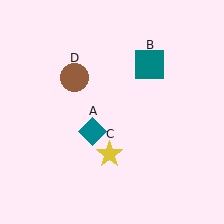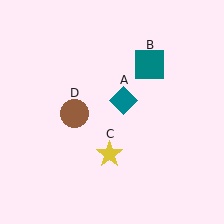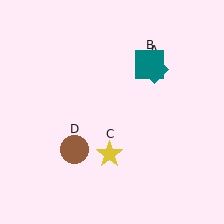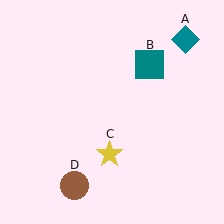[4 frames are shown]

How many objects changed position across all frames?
2 objects changed position: teal diamond (object A), brown circle (object D).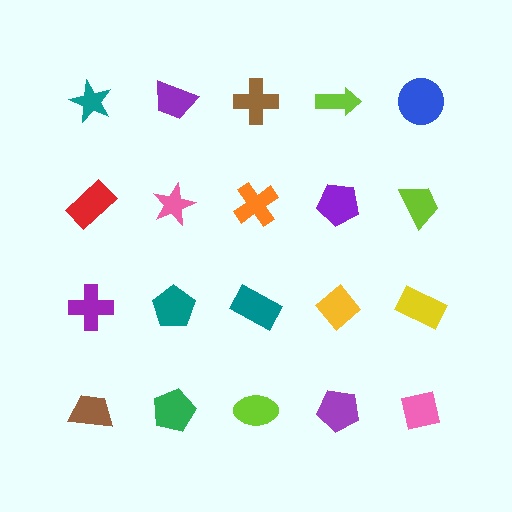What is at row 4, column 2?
A green pentagon.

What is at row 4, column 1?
A brown trapezoid.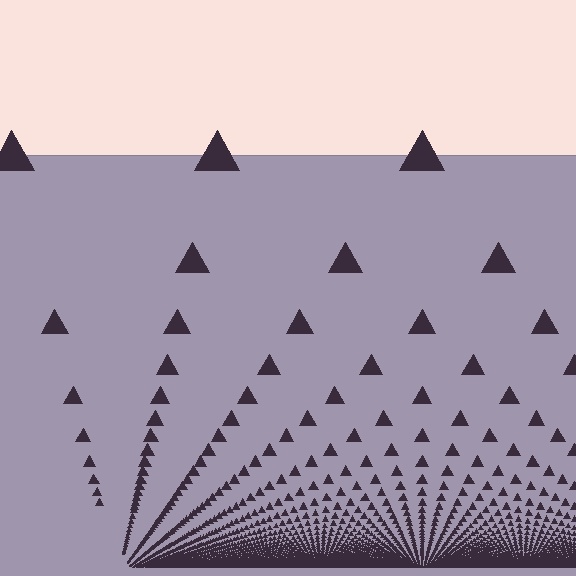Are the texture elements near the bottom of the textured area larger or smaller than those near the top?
Smaller. The gradient is inverted — elements near the bottom are smaller and denser.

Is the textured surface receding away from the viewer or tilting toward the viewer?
The surface appears to tilt toward the viewer. Texture elements get larger and sparser toward the top.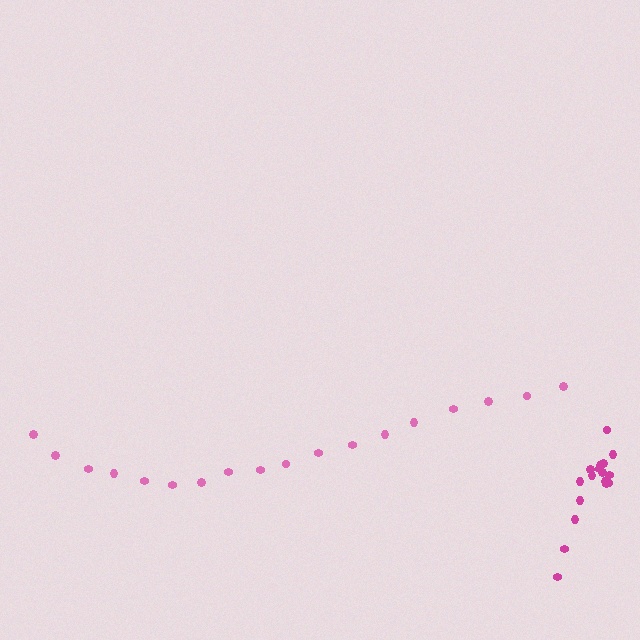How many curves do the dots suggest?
There are 2 distinct paths.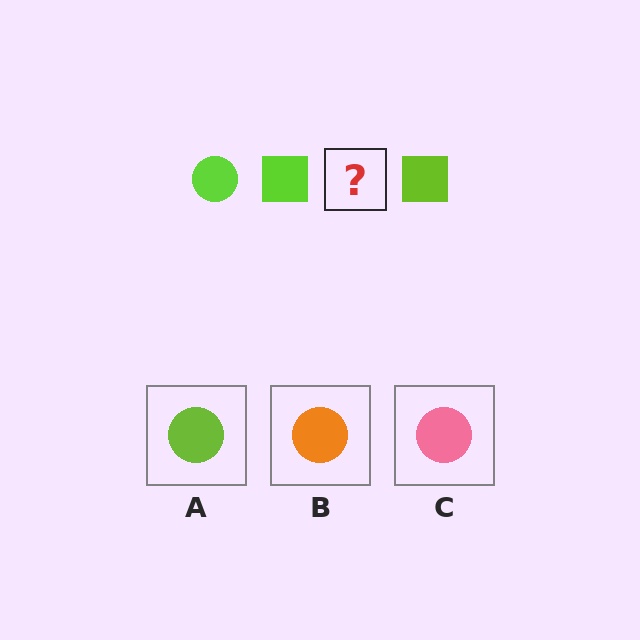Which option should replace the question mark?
Option A.